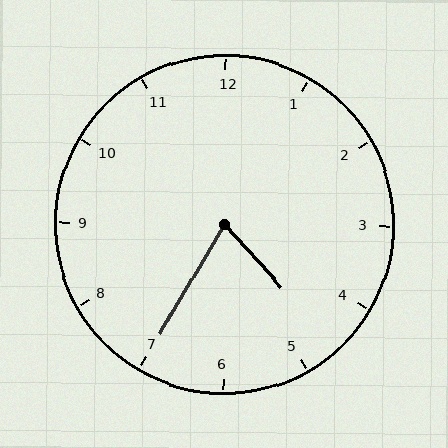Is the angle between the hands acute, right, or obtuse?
It is acute.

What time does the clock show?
4:35.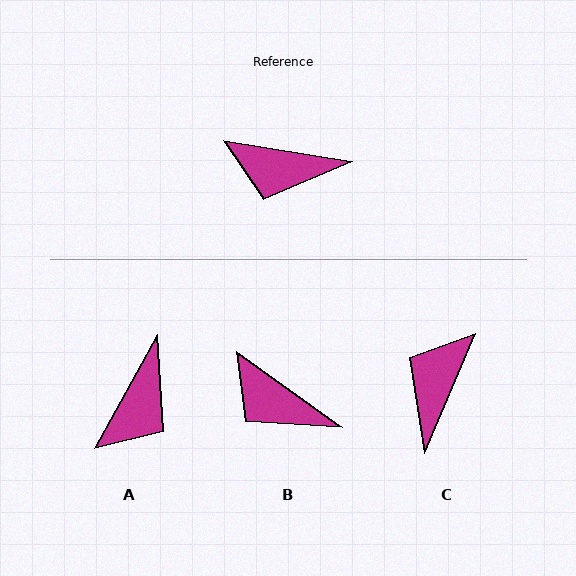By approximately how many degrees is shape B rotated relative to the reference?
Approximately 27 degrees clockwise.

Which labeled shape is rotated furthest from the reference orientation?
C, about 104 degrees away.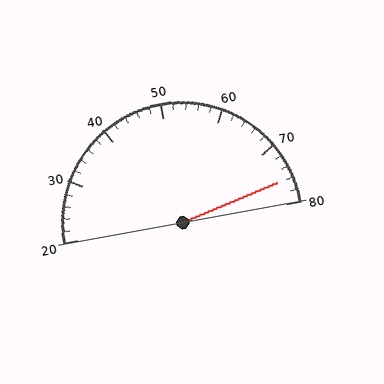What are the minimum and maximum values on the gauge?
The gauge ranges from 20 to 80.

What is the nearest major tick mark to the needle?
The nearest major tick mark is 80.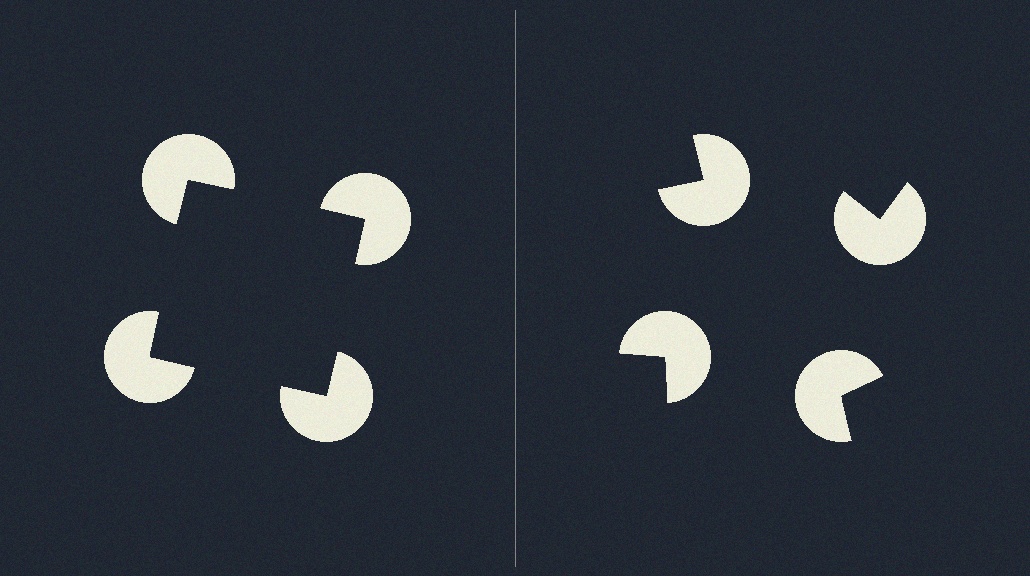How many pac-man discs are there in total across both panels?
8 — 4 on each side.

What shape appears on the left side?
An illusory square.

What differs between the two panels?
The pac-man discs are positioned identically on both sides; only the wedge orientations differ. On the left they align to a square; on the right they are misaligned.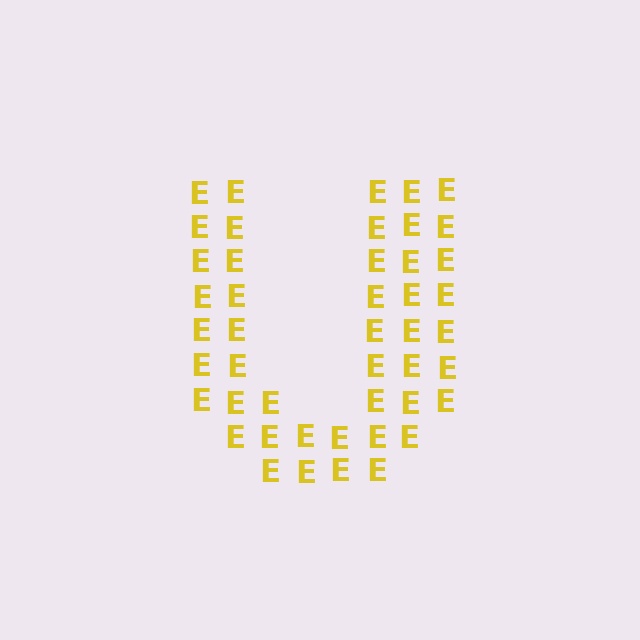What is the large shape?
The large shape is the letter U.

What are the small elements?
The small elements are letter E's.